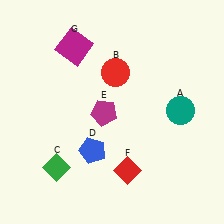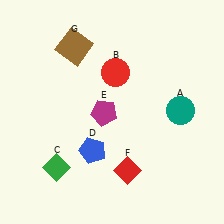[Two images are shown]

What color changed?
The square (G) changed from magenta in Image 1 to brown in Image 2.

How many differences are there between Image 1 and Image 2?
There is 1 difference between the two images.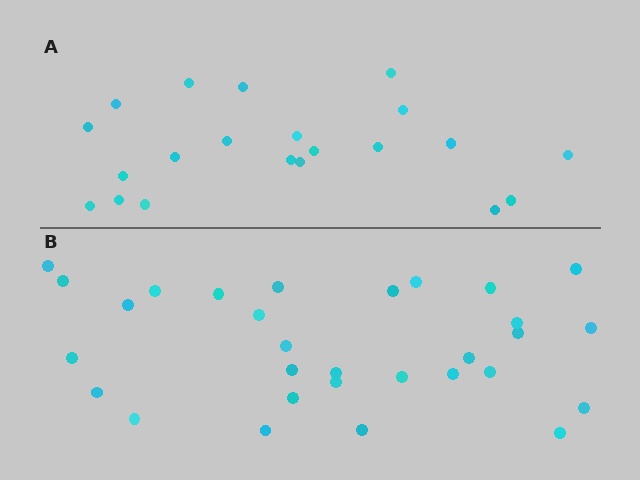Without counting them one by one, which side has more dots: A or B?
Region B (the bottom region) has more dots.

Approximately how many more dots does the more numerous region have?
Region B has roughly 8 or so more dots than region A.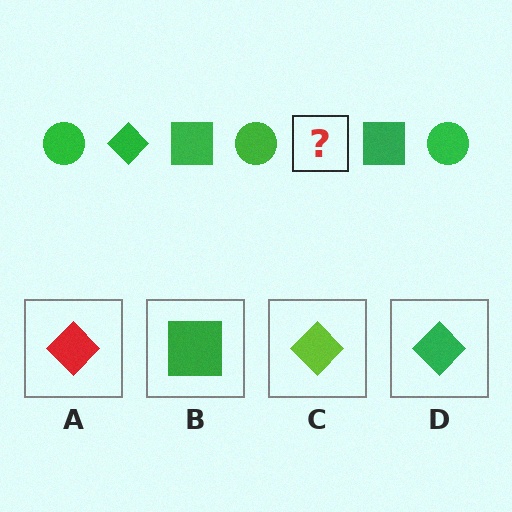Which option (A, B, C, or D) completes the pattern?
D.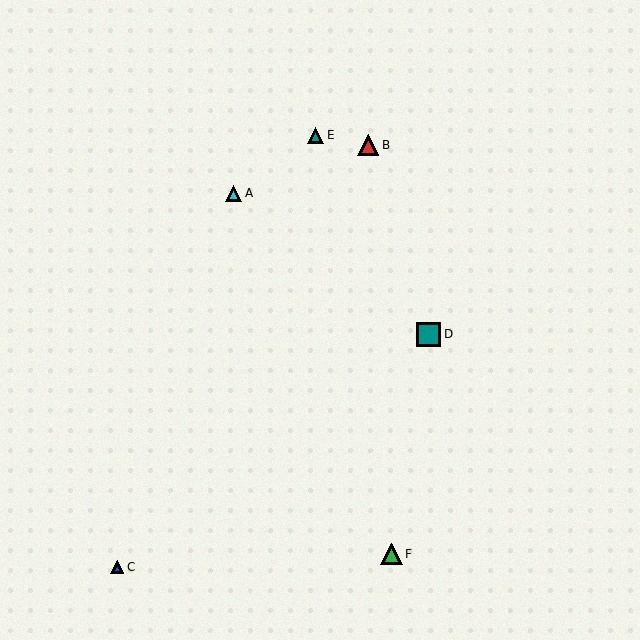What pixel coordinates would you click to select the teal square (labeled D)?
Click at (429, 334) to select the teal square D.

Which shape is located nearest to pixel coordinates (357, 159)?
The red triangle (labeled B) at (368, 145) is nearest to that location.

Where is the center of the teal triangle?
The center of the teal triangle is at (316, 135).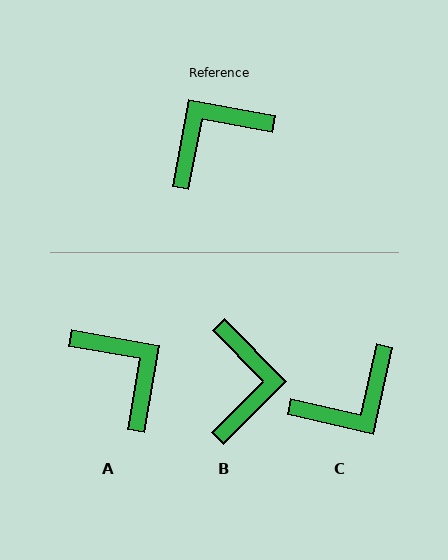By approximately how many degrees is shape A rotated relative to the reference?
Approximately 89 degrees clockwise.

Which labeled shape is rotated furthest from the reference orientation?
C, about 178 degrees away.